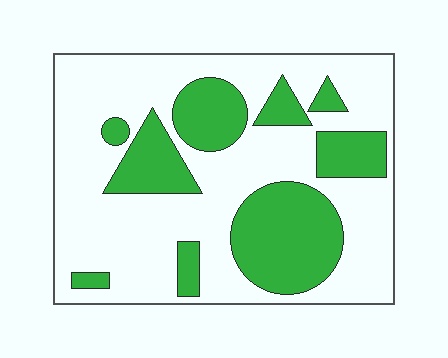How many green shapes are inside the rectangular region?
9.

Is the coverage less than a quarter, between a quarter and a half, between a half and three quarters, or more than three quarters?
Between a quarter and a half.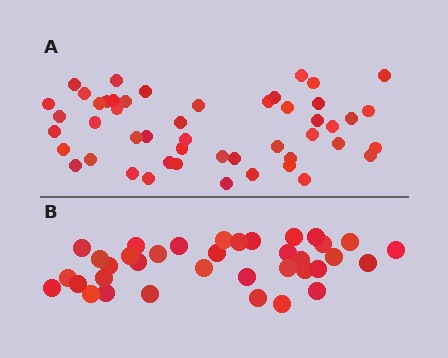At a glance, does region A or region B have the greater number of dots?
Region A (the top region) has more dots.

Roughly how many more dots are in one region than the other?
Region A has approximately 15 more dots than region B.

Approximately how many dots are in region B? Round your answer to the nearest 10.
About 40 dots. (The exact count is 36, which rounds to 40.)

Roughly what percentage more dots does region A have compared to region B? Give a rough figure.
About 35% more.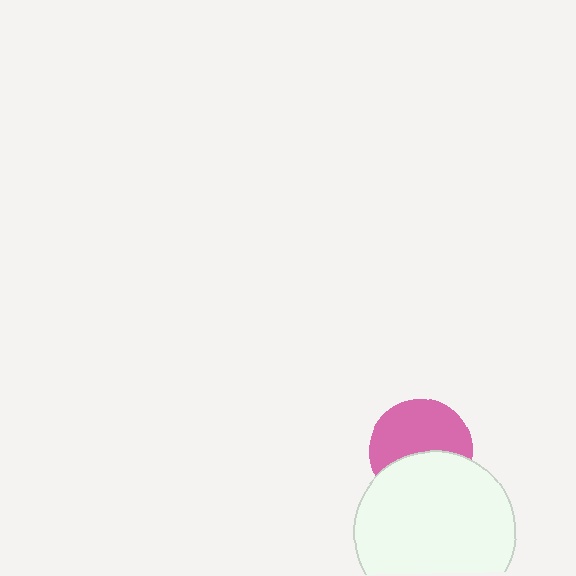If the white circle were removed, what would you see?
You would see the complete pink circle.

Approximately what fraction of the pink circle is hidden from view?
Roughly 42% of the pink circle is hidden behind the white circle.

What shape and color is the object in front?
The object in front is a white circle.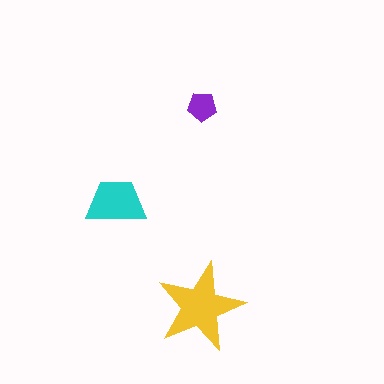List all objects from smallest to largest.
The purple pentagon, the cyan trapezoid, the yellow star.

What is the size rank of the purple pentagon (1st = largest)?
3rd.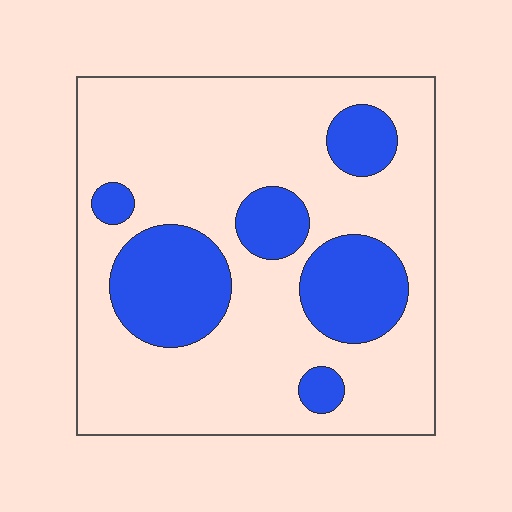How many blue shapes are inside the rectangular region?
6.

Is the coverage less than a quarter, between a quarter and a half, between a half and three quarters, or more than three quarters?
Between a quarter and a half.